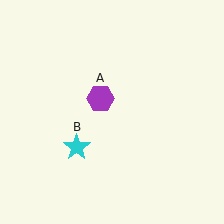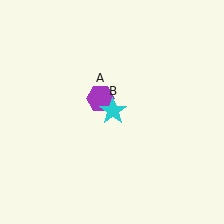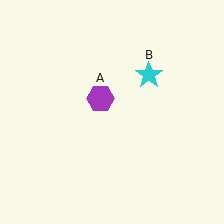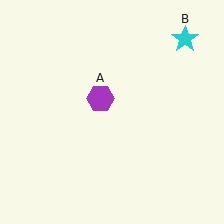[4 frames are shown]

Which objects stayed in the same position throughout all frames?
Purple hexagon (object A) remained stationary.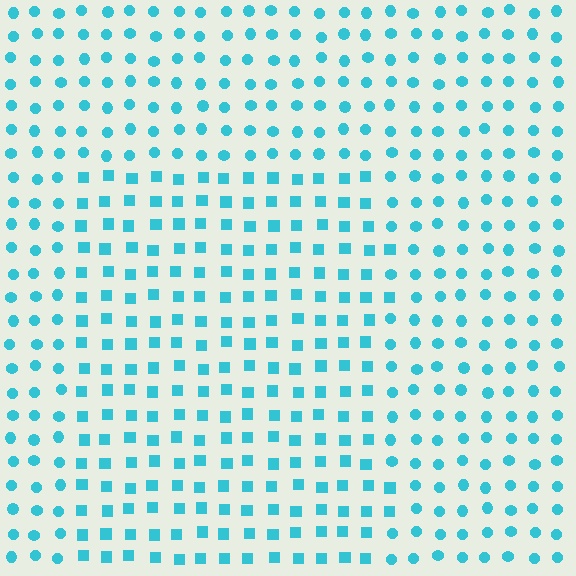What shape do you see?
I see a rectangle.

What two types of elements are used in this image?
The image uses squares inside the rectangle region and circles outside it.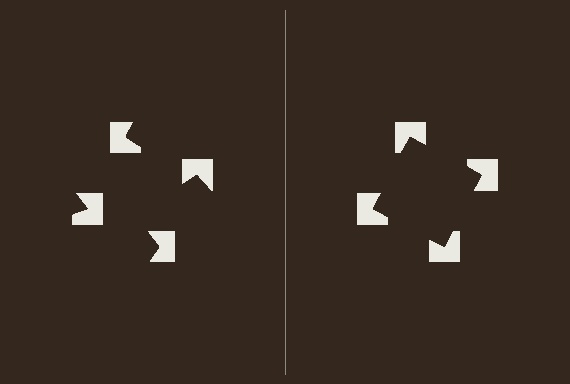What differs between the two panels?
The notched squares are positioned identically on both sides; only the wedge orientations differ. On the right they align to a square; on the left they are misaligned.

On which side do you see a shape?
An illusory square appears on the right side. On the left side the wedge cuts are rotated, so no coherent shape forms.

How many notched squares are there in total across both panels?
8 — 4 on each side.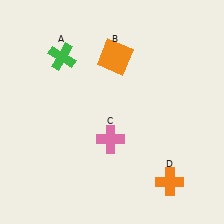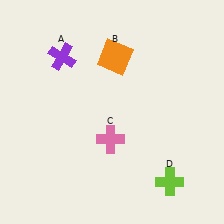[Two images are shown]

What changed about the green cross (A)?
In Image 1, A is green. In Image 2, it changed to purple.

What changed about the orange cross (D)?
In Image 1, D is orange. In Image 2, it changed to lime.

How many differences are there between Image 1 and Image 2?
There are 2 differences between the two images.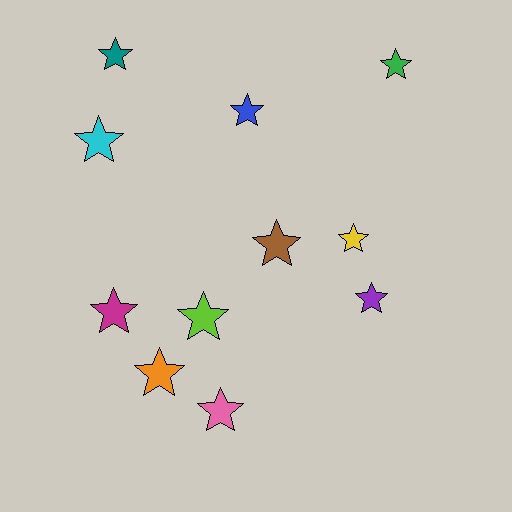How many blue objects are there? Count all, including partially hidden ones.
There is 1 blue object.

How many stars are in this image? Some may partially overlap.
There are 11 stars.